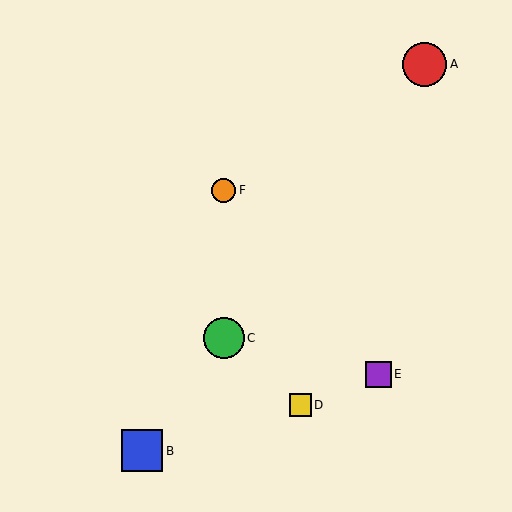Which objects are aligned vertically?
Objects C, F are aligned vertically.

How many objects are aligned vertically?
2 objects (C, F) are aligned vertically.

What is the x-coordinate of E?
Object E is at x≈378.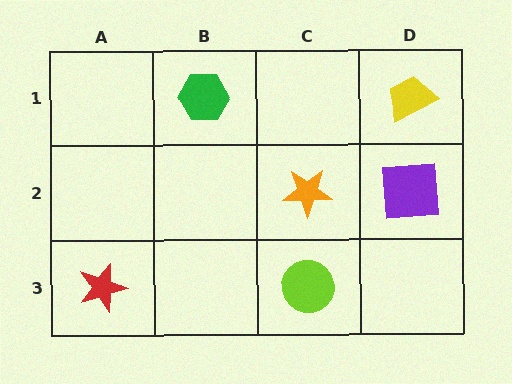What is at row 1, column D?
A yellow trapezoid.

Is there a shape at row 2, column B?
No, that cell is empty.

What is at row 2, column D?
A purple square.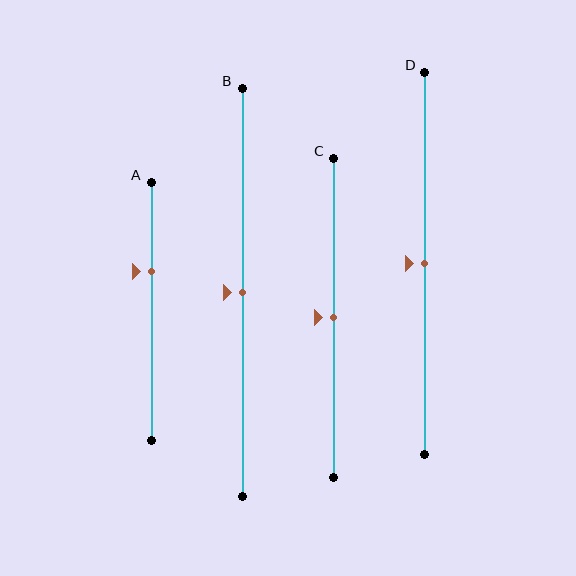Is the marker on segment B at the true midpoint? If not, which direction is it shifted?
Yes, the marker on segment B is at the true midpoint.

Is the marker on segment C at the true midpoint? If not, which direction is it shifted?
Yes, the marker on segment C is at the true midpoint.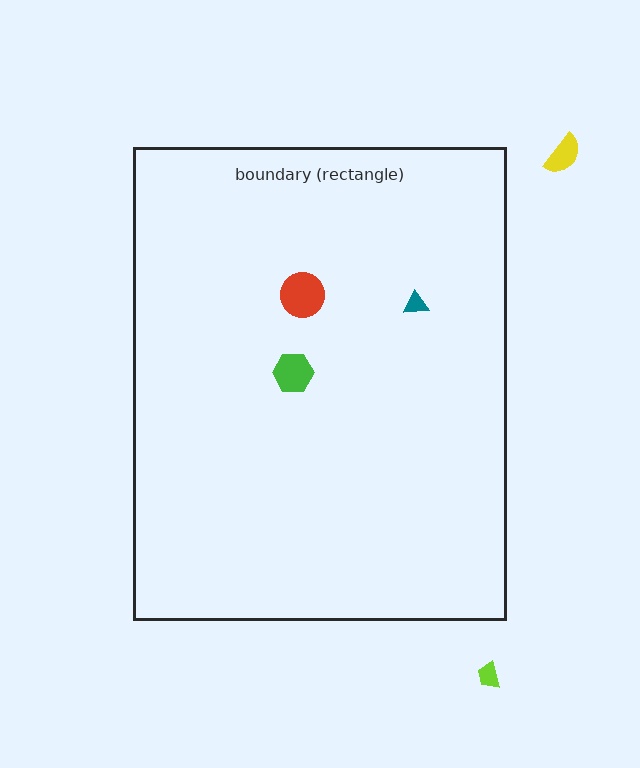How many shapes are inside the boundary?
3 inside, 2 outside.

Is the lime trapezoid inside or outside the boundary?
Outside.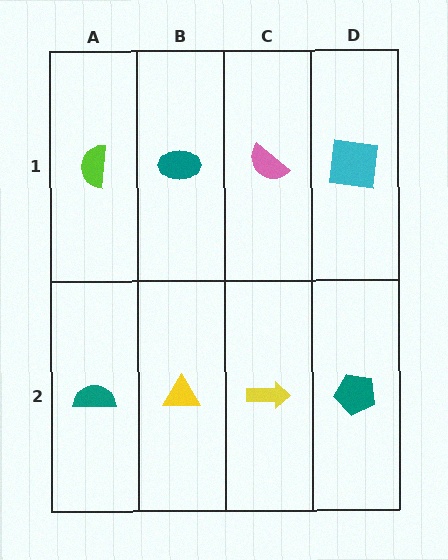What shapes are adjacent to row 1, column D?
A teal pentagon (row 2, column D), a pink semicircle (row 1, column C).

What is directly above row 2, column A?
A lime semicircle.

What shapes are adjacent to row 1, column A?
A teal semicircle (row 2, column A), a teal ellipse (row 1, column B).